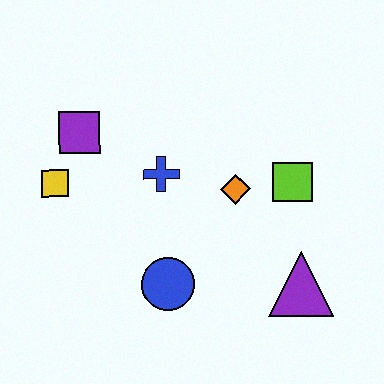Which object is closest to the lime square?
The orange diamond is closest to the lime square.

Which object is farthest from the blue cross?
The purple triangle is farthest from the blue cross.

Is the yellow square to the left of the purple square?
Yes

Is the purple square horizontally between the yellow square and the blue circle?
Yes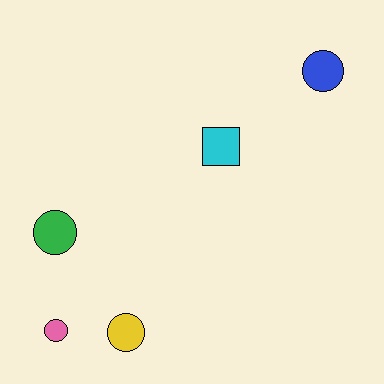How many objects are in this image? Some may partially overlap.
There are 5 objects.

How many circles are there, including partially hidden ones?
There are 4 circles.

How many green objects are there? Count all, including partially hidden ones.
There is 1 green object.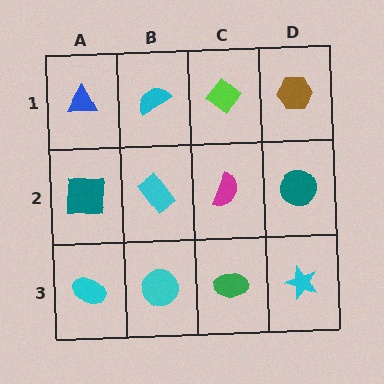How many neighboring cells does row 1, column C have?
3.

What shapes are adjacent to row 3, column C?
A magenta semicircle (row 2, column C), a cyan circle (row 3, column B), a cyan star (row 3, column D).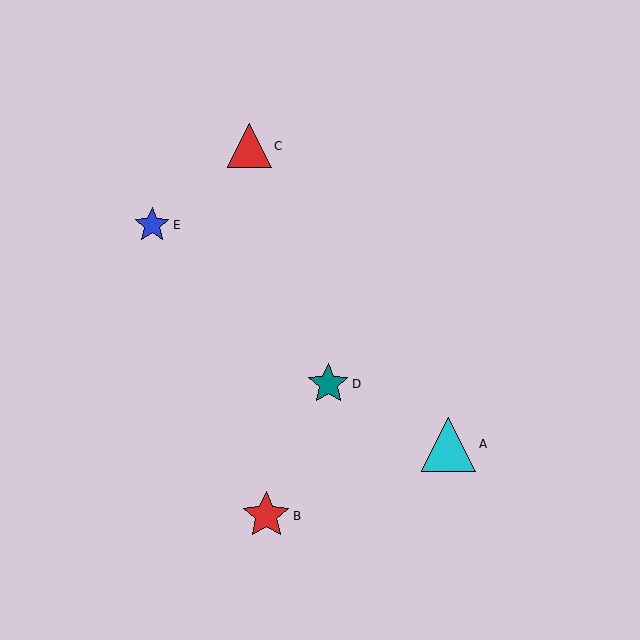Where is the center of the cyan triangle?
The center of the cyan triangle is at (448, 444).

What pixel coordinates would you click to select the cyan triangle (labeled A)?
Click at (448, 444) to select the cyan triangle A.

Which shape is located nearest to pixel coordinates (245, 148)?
The red triangle (labeled C) at (249, 146) is nearest to that location.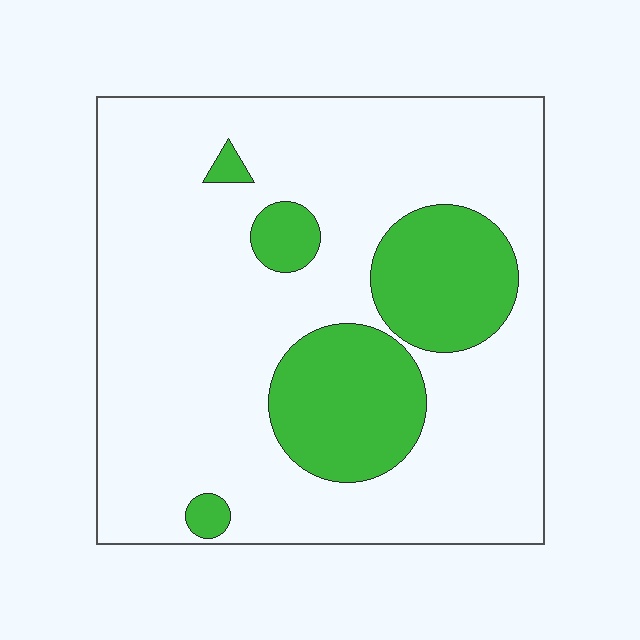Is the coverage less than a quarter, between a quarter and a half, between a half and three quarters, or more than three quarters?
Less than a quarter.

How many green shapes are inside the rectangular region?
5.